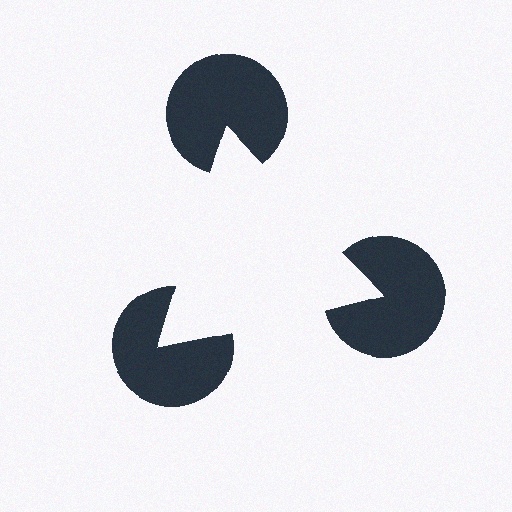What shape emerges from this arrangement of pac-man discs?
An illusory triangle — its edges are inferred from the aligned wedge cuts in the pac-man discs, not physically drawn.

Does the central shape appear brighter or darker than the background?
It typically appears slightly brighter than the background, even though no actual brightness change is drawn.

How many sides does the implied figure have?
3 sides.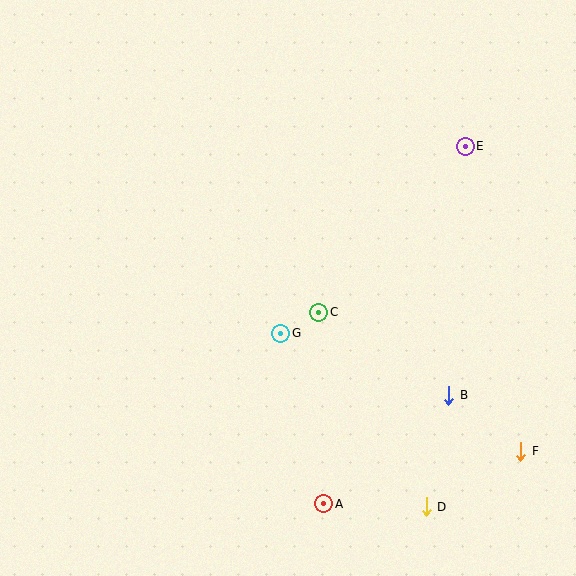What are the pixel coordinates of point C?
Point C is at (319, 312).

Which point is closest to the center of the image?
Point C at (319, 312) is closest to the center.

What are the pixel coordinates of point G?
Point G is at (281, 333).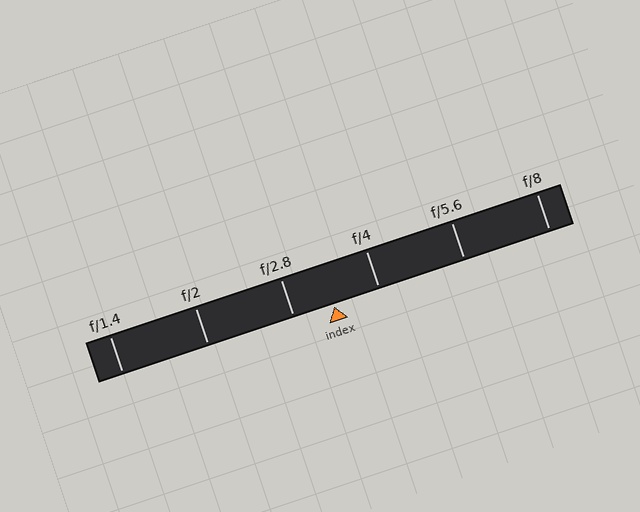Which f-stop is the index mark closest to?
The index mark is closest to f/2.8.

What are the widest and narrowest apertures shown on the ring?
The widest aperture shown is f/1.4 and the narrowest is f/8.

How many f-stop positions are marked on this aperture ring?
There are 6 f-stop positions marked.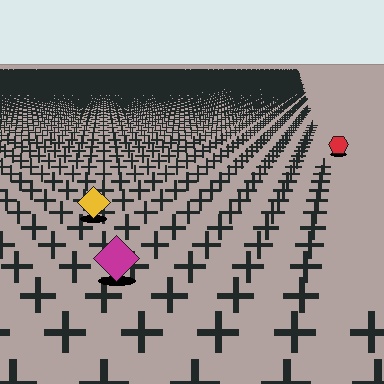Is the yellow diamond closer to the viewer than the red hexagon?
Yes. The yellow diamond is closer — you can tell from the texture gradient: the ground texture is coarser near it.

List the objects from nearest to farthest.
From nearest to farthest: the magenta diamond, the yellow diamond, the red hexagon.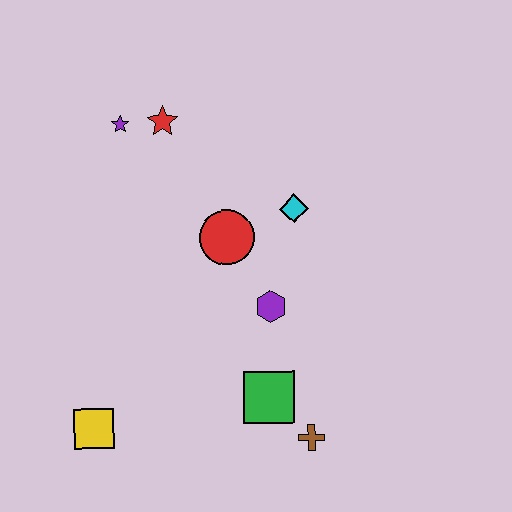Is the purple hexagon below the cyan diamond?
Yes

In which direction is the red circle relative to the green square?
The red circle is above the green square.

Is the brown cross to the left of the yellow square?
No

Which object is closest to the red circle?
The cyan diamond is closest to the red circle.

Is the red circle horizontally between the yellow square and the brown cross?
Yes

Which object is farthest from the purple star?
The brown cross is farthest from the purple star.